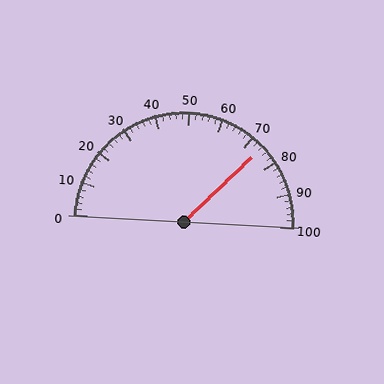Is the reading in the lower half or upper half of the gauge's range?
The reading is in the upper half of the range (0 to 100).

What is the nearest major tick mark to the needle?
The nearest major tick mark is 70.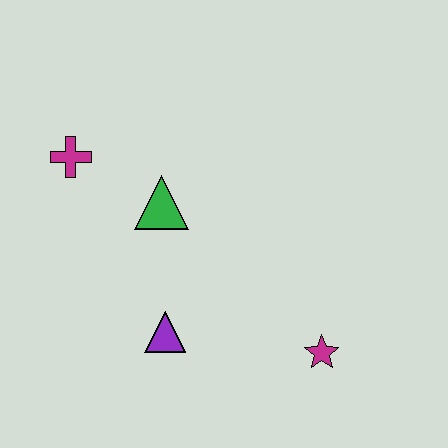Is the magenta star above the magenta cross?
No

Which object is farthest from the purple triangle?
The magenta cross is farthest from the purple triangle.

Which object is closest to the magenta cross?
The green triangle is closest to the magenta cross.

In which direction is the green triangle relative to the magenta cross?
The green triangle is to the right of the magenta cross.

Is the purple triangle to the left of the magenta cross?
No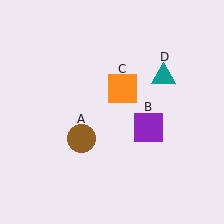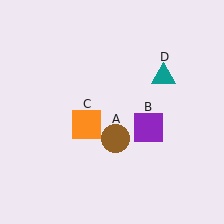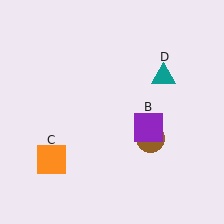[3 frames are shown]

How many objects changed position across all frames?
2 objects changed position: brown circle (object A), orange square (object C).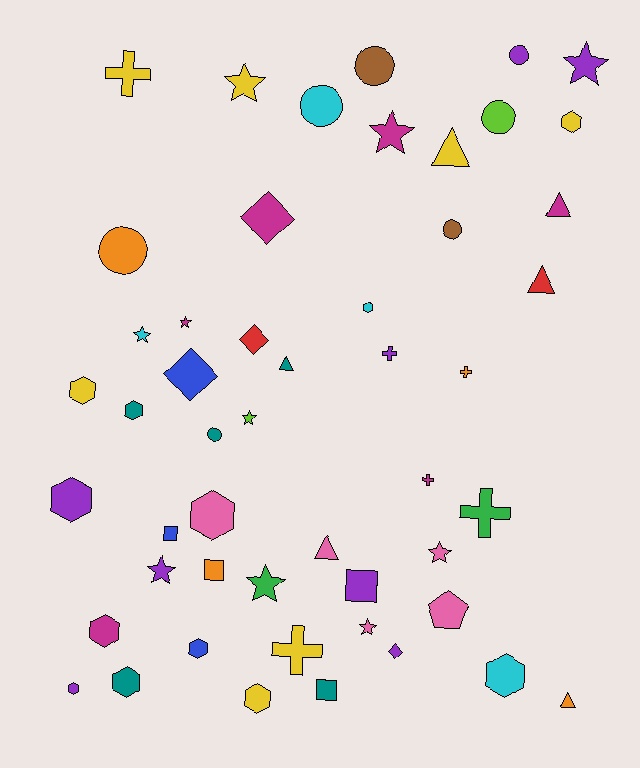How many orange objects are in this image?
There are 4 orange objects.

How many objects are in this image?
There are 50 objects.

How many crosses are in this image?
There are 6 crosses.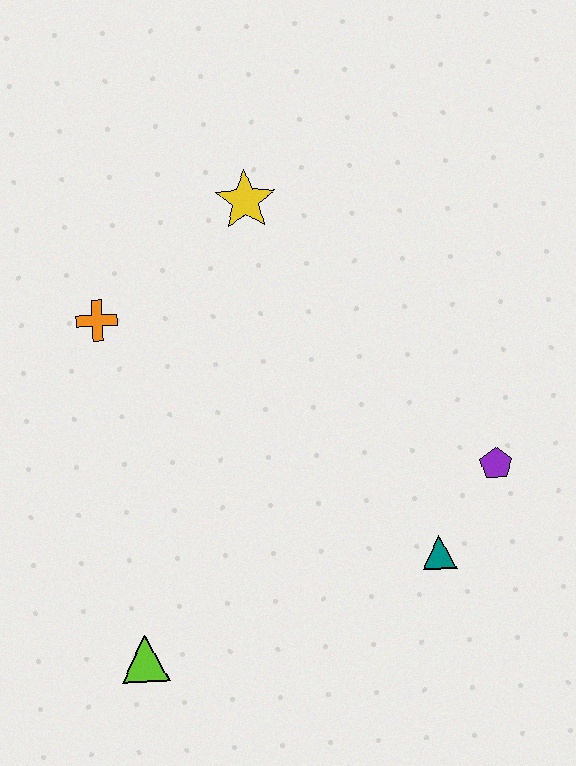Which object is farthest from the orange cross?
The purple pentagon is farthest from the orange cross.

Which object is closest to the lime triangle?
The teal triangle is closest to the lime triangle.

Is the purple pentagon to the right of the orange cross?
Yes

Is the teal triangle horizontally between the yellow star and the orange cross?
No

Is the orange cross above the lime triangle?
Yes